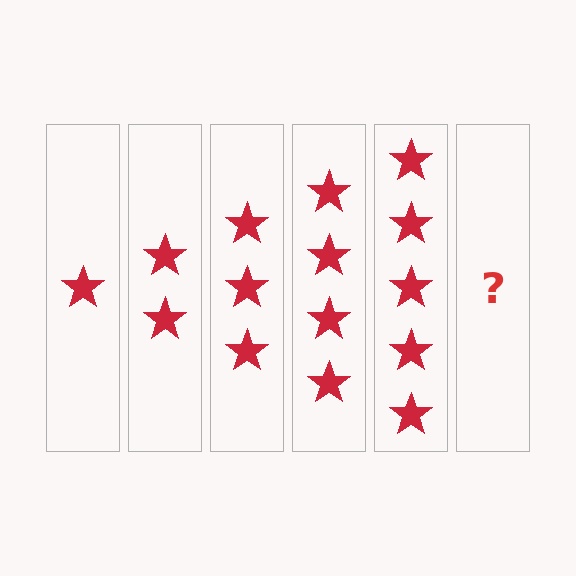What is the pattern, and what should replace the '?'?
The pattern is that each step adds one more star. The '?' should be 6 stars.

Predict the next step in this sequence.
The next step is 6 stars.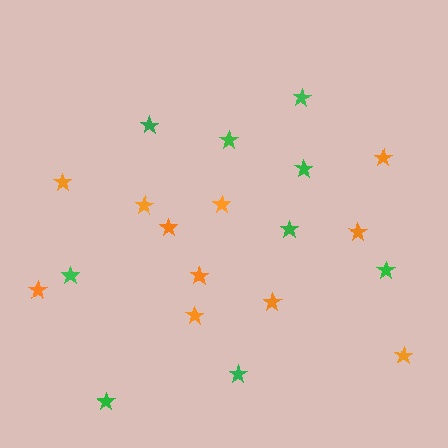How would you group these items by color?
There are 2 groups: one group of orange stars (11) and one group of green stars (9).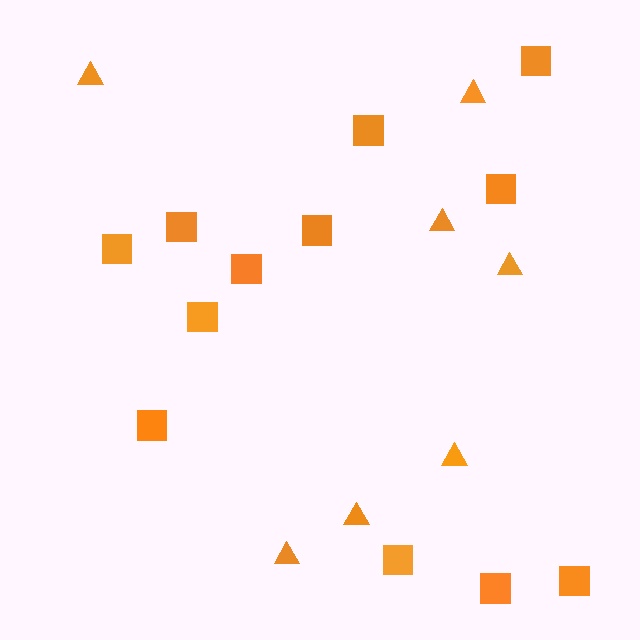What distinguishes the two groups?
There are 2 groups: one group of triangles (7) and one group of squares (12).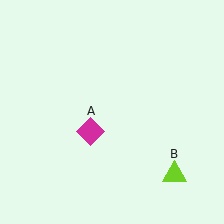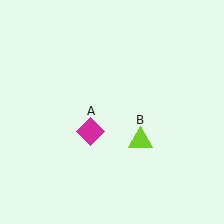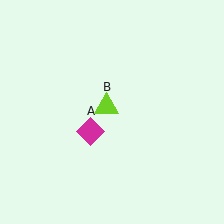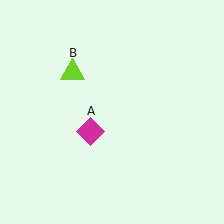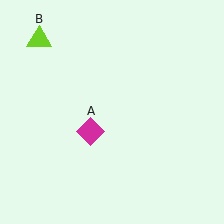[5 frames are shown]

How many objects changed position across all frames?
1 object changed position: lime triangle (object B).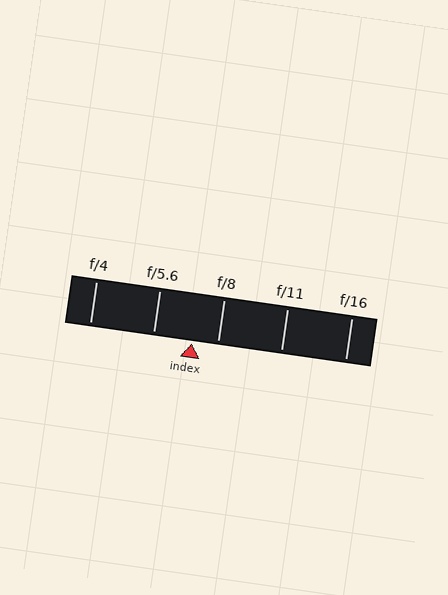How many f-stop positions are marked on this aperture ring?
There are 5 f-stop positions marked.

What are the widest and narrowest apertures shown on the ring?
The widest aperture shown is f/4 and the narrowest is f/16.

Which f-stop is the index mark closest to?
The index mark is closest to f/8.